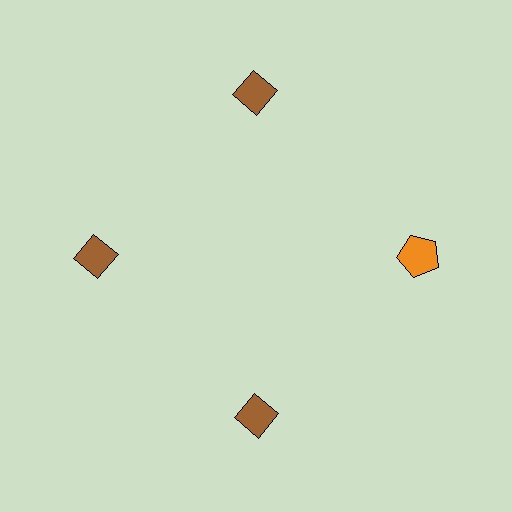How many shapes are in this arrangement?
There are 4 shapes arranged in a ring pattern.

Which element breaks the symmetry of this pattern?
The orange pentagon at roughly the 3 o'clock position breaks the symmetry. All other shapes are brown diamonds.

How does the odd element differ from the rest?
It differs in both color (orange instead of brown) and shape (pentagon instead of diamond).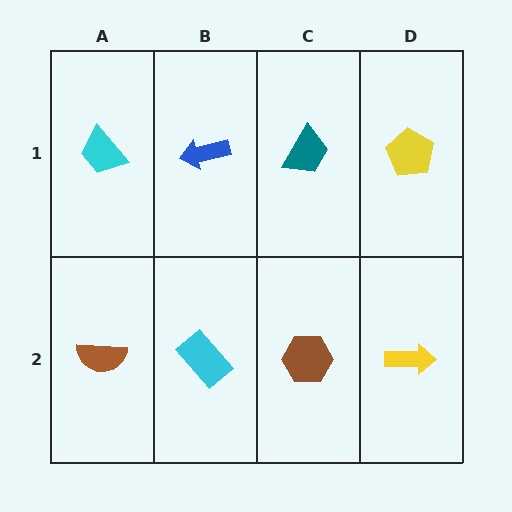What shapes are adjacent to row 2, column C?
A teal trapezoid (row 1, column C), a cyan rectangle (row 2, column B), a yellow arrow (row 2, column D).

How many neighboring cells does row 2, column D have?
2.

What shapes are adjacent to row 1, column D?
A yellow arrow (row 2, column D), a teal trapezoid (row 1, column C).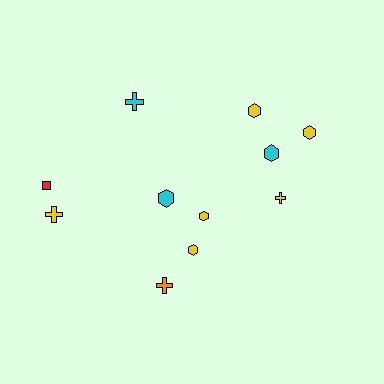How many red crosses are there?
There are no red crosses.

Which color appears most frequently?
Yellow, with 6 objects.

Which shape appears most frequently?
Hexagon, with 6 objects.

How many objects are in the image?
There are 11 objects.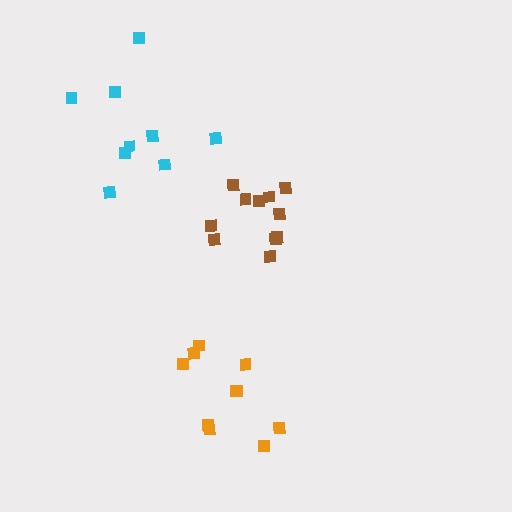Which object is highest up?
The cyan cluster is topmost.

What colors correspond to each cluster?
The clusters are colored: brown, cyan, orange.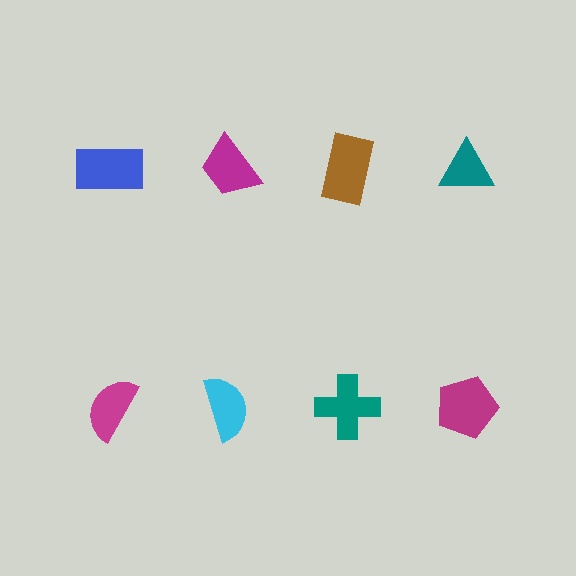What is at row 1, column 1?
A blue rectangle.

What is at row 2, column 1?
A magenta semicircle.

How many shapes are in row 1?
4 shapes.